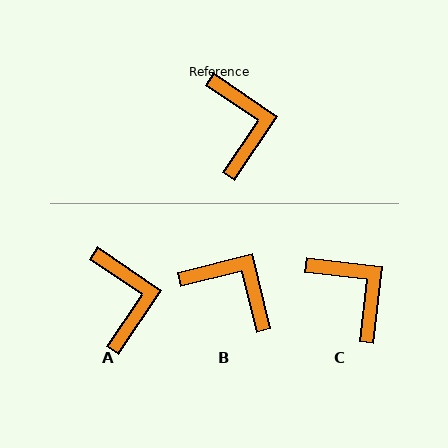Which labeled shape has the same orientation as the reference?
A.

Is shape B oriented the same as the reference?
No, it is off by about 48 degrees.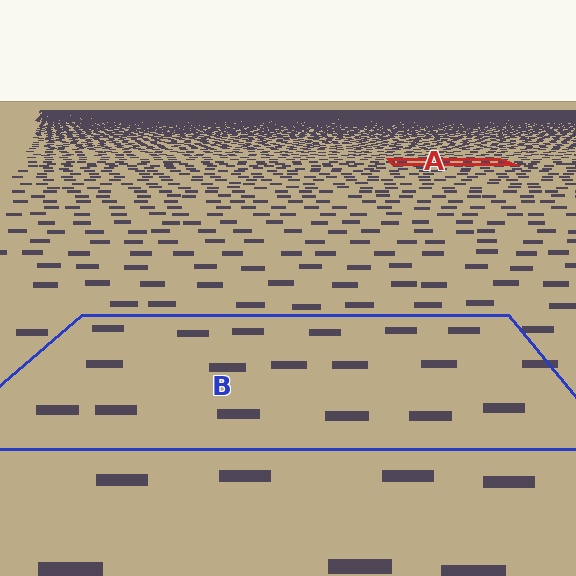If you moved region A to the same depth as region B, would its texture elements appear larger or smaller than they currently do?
They would appear larger. At a closer depth, the same texture elements are projected at a bigger on-screen size.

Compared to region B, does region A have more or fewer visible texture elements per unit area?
Region A has more texture elements per unit area — they are packed more densely because it is farther away.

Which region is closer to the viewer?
Region B is closer. The texture elements there are larger and more spread out.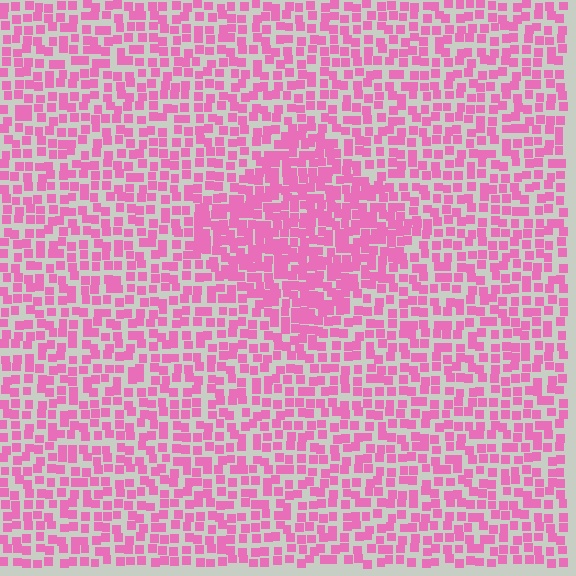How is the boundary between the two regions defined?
The boundary is defined by a change in element density (approximately 1.7x ratio). All elements are the same color, size, and shape.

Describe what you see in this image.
The image contains small pink elements arranged at two different densities. A diamond-shaped region is visible where the elements are more densely packed than the surrounding area.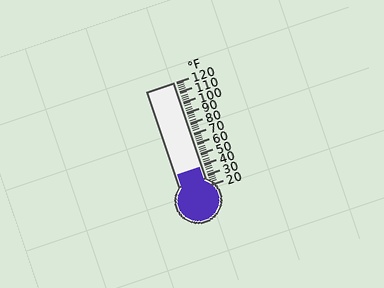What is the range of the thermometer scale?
The thermometer scale ranges from 20°F to 120°F.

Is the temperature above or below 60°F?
The temperature is below 60°F.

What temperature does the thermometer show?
The thermometer shows approximately 38°F.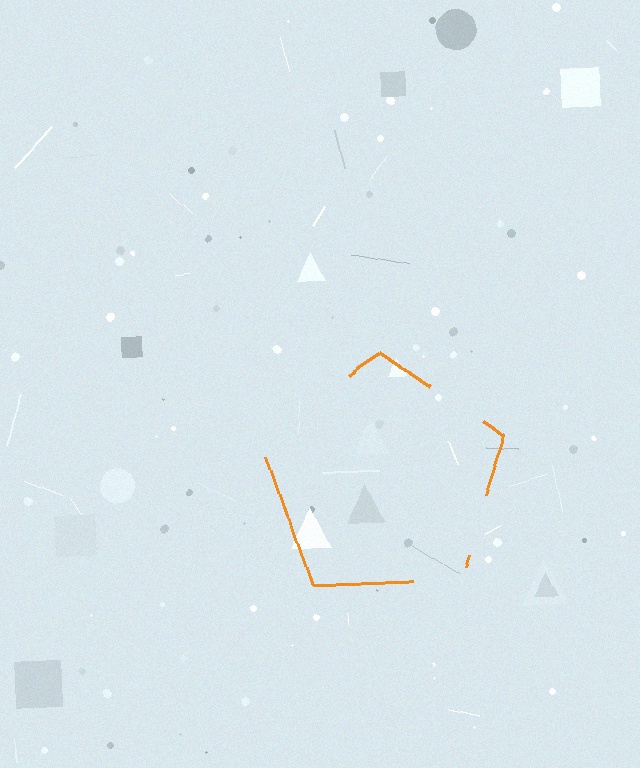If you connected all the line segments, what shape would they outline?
They would outline a pentagon.